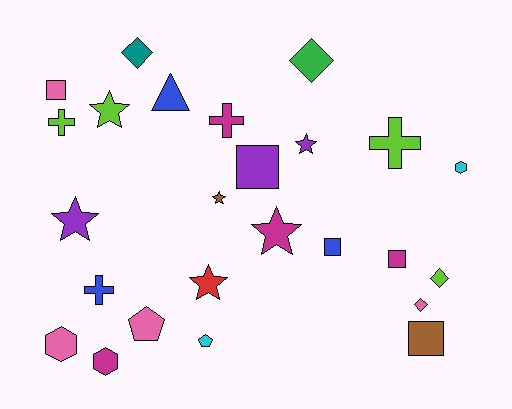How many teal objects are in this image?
There is 1 teal object.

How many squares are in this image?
There are 5 squares.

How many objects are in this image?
There are 25 objects.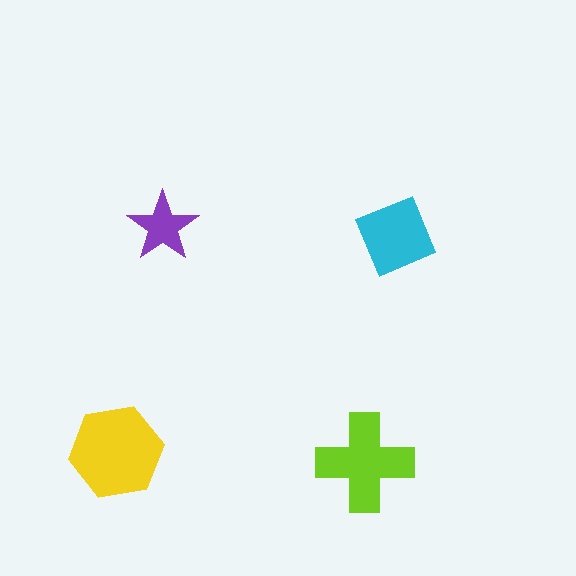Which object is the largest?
The yellow hexagon.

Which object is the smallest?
The purple star.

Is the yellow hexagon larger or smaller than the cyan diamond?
Larger.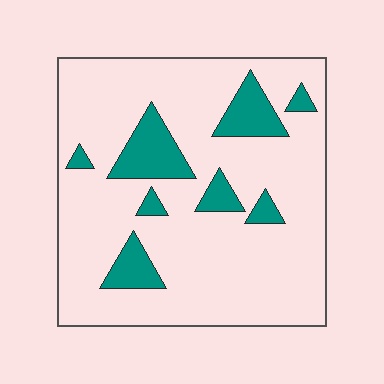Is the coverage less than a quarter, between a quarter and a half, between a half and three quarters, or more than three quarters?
Less than a quarter.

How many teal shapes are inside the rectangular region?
8.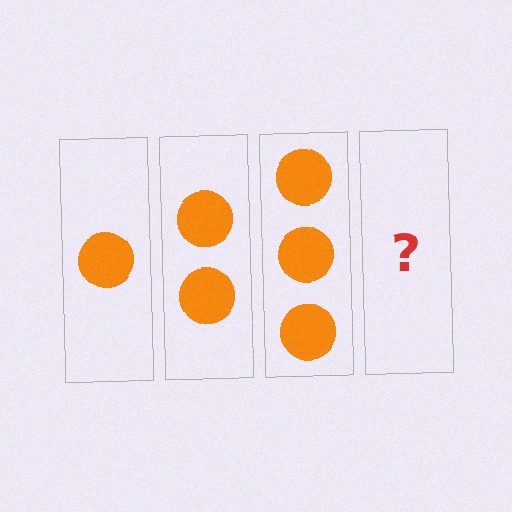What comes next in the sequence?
The next element should be 4 circles.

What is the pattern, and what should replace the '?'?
The pattern is that each step adds one more circle. The '?' should be 4 circles.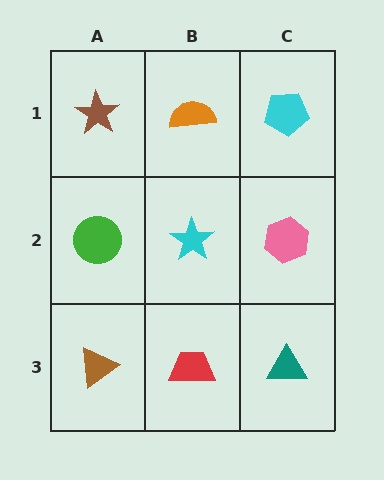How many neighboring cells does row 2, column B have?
4.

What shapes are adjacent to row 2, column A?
A brown star (row 1, column A), a brown triangle (row 3, column A), a cyan star (row 2, column B).